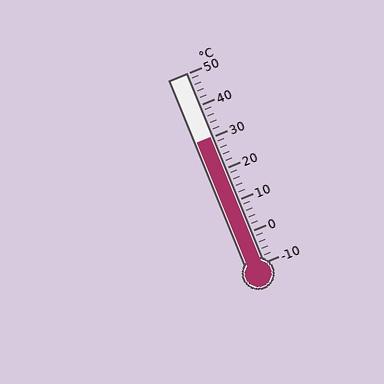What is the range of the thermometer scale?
The thermometer scale ranges from -10°C to 50°C.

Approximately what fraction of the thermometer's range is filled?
The thermometer is filled to approximately 65% of its range.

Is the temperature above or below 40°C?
The temperature is below 40°C.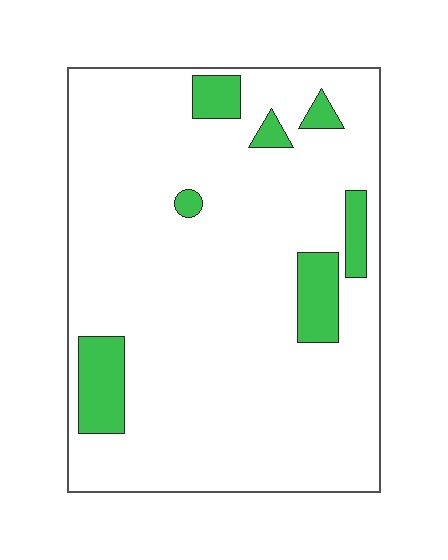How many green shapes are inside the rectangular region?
7.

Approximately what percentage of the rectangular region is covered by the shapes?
Approximately 10%.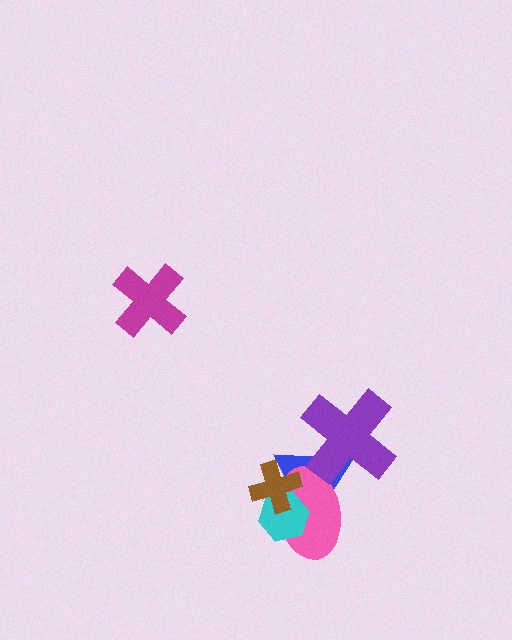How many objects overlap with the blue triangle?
4 objects overlap with the blue triangle.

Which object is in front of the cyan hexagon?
The brown cross is in front of the cyan hexagon.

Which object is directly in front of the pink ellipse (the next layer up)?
The cyan hexagon is directly in front of the pink ellipse.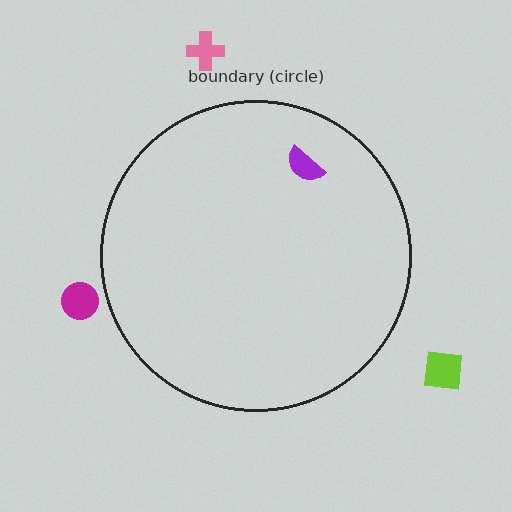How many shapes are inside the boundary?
1 inside, 3 outside.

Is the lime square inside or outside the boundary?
Outside.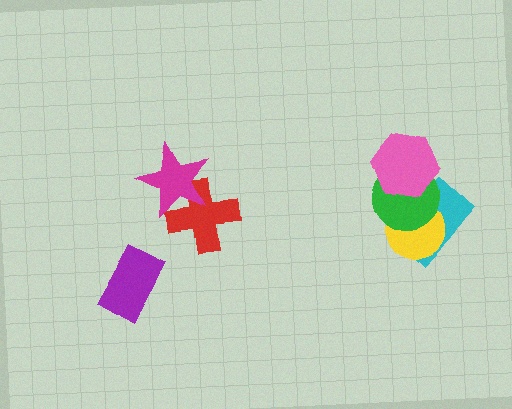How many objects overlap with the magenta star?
1 object overlaps with the magenta star.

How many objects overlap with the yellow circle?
2 objects overlap with the yellow circle.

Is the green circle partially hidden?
Yes, it is partially covered by another shape.